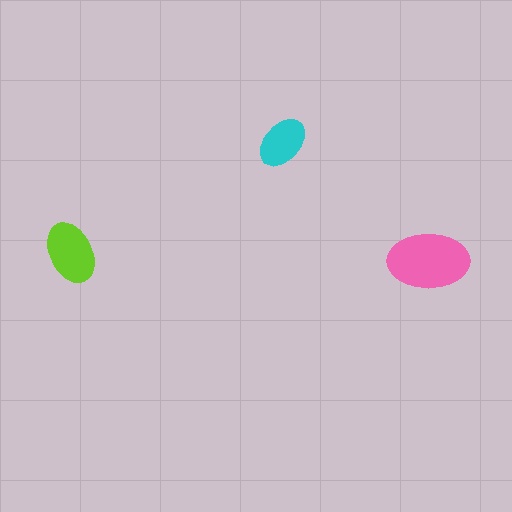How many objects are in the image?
There are 3 objects in the image.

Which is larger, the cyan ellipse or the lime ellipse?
The lime one.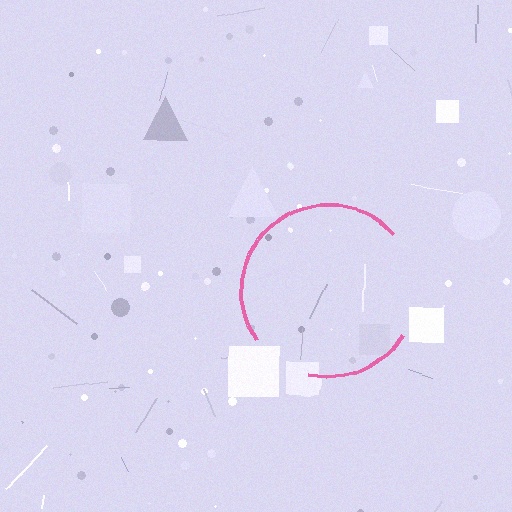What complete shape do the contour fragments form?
The contour fragments form a circle.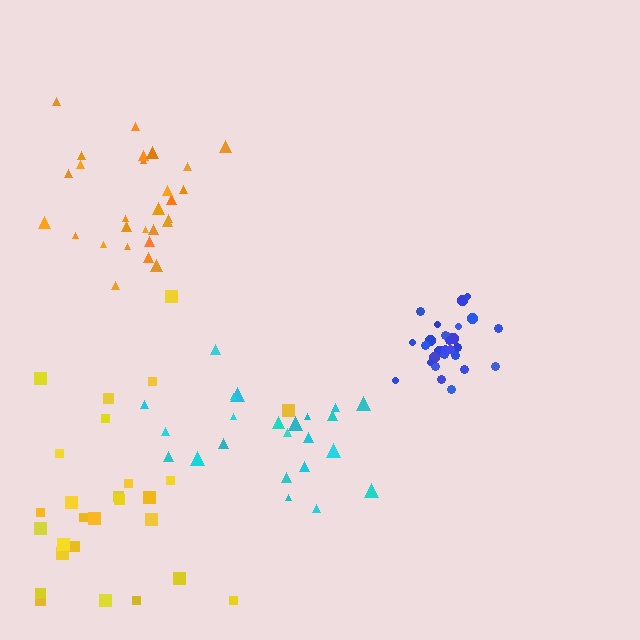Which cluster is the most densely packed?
Blue.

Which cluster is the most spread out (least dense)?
Cyan.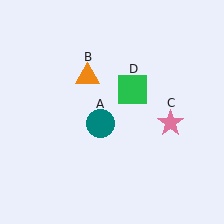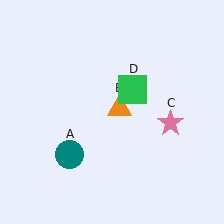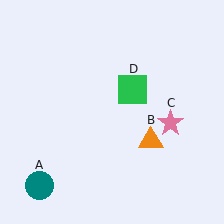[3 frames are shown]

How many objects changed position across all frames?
2 objects changed position: teal circle (object A), orange triangle (object B).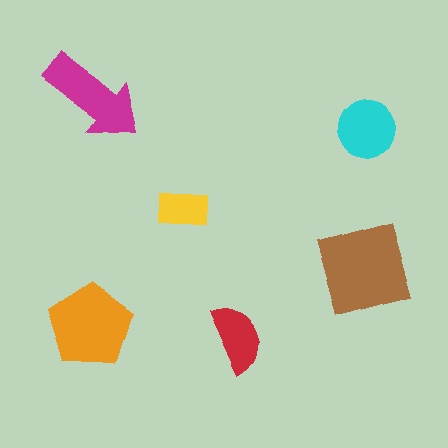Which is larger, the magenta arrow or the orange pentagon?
The orange pentagon.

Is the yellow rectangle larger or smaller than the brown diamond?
Smaller.